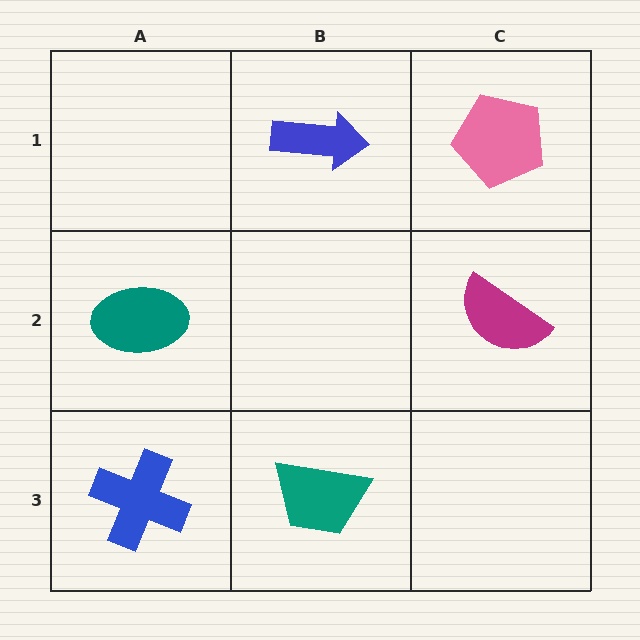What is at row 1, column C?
A pink pentagon.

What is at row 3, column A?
A blue cross.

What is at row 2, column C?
A magenta semicircle.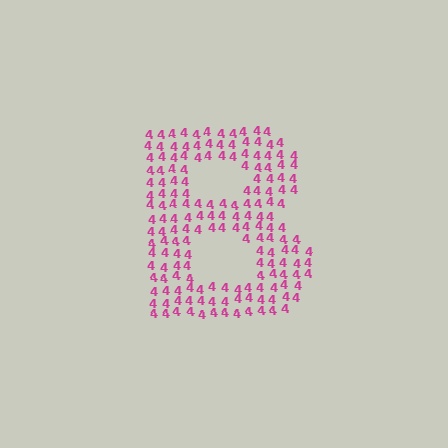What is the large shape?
The large shape is the letter B.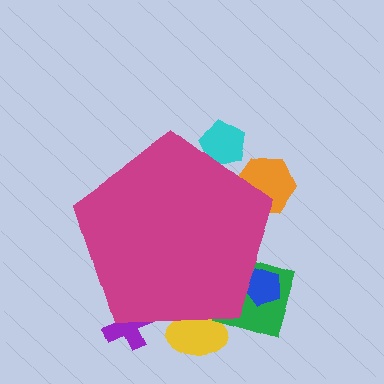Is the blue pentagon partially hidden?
Yes, the blue pentagon is partially hidden behind the magenta pentagon.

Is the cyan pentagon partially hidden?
Yes, the cyan pentagon is partially hidden behind the magenta pentagon.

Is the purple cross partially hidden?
Yes, the purple cross is partially hidden behind the magenta pentagon.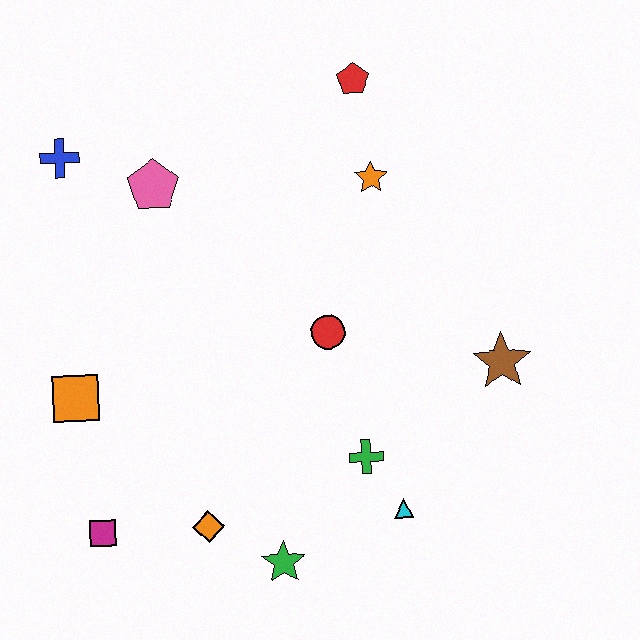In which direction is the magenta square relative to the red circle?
The magenta square is to the left of the red circle.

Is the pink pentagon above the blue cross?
No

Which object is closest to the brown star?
The green cross is closest to the brown star.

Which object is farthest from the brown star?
The blue cross is farthest from the brown star.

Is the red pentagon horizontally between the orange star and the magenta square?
Yes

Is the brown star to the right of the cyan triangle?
Yes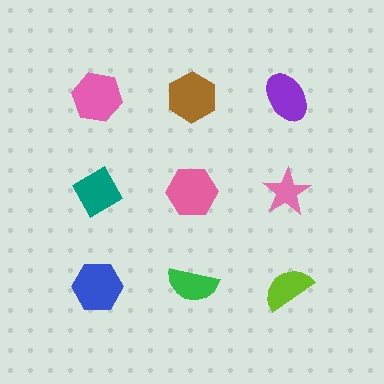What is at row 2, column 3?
A pink star.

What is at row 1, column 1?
A pink hexagon.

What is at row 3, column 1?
A blue hexagon.